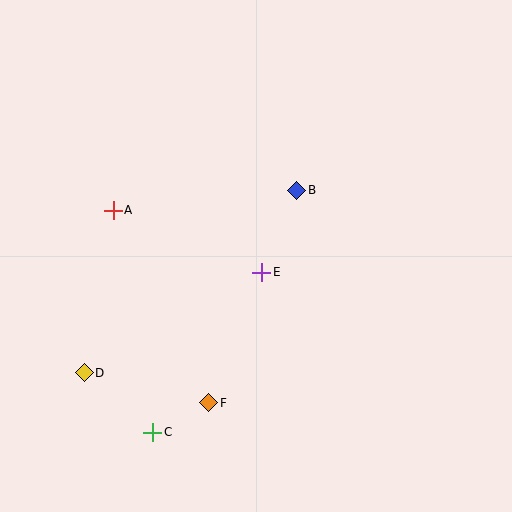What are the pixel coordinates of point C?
Point C is at (153, 432).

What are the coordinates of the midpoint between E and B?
The midpoint between E and B is at (279, 231).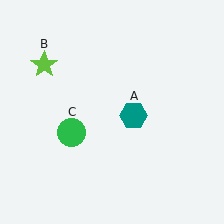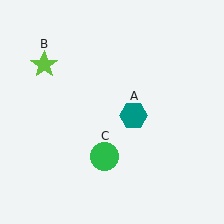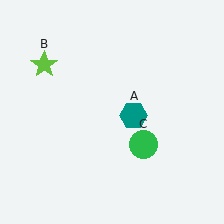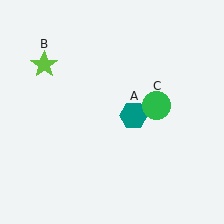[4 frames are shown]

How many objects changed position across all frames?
1 object changed position: green circle (object C).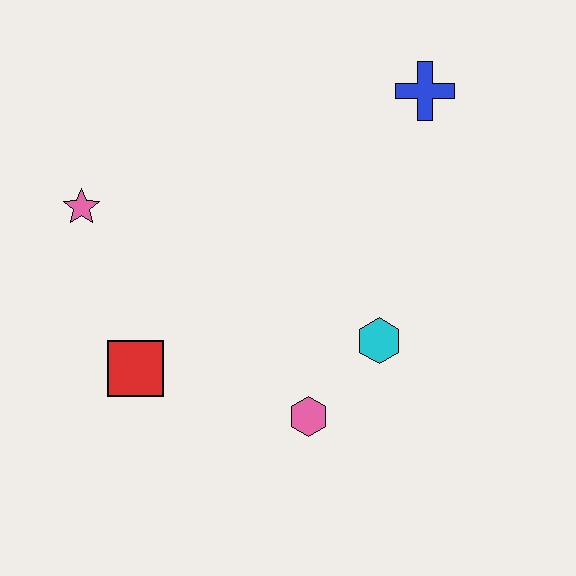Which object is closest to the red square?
The pink star is closest to the red square.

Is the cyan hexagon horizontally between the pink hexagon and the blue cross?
Yes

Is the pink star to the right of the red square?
No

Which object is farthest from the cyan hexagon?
The pink star is farthest from the cyan hexagon.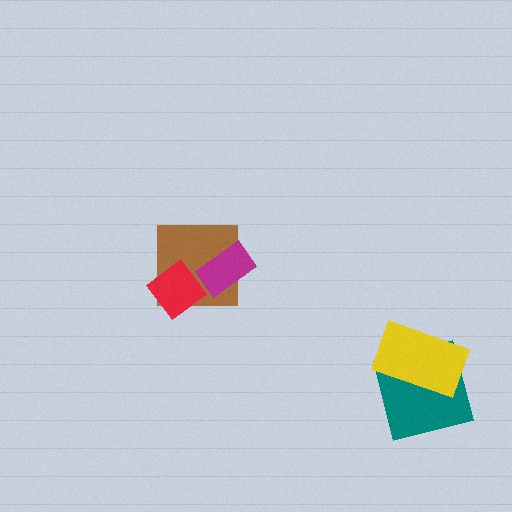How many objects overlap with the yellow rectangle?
1 object overlaps with the yellow rectangle.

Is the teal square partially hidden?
Yes, it is partially covered by another shape.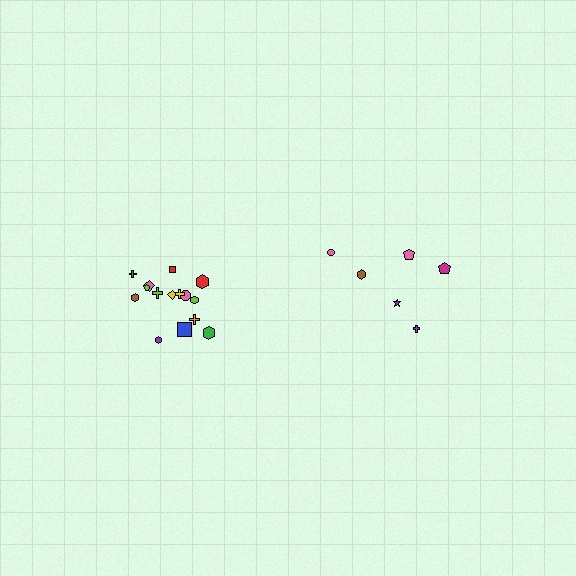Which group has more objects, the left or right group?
The left group.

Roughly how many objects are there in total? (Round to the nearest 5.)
Roughly 20 objects in total.